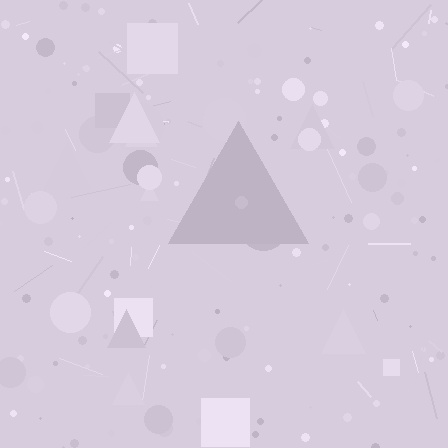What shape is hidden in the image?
A triangle is hidden in the image.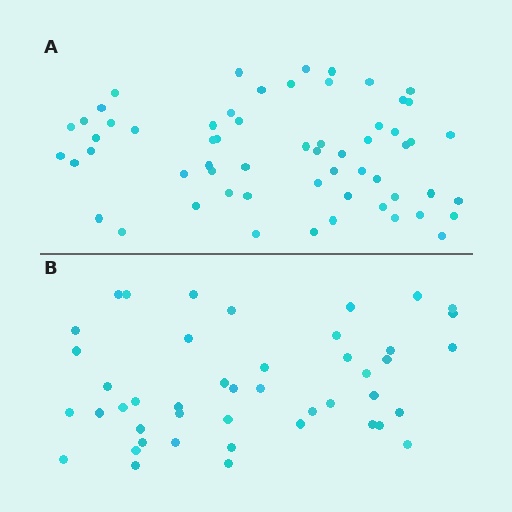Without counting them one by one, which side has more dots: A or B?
Region A (the top region) has more dots.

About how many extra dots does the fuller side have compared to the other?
Region A has approximately 15 more dots than region B.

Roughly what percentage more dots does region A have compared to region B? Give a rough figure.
About 35% more.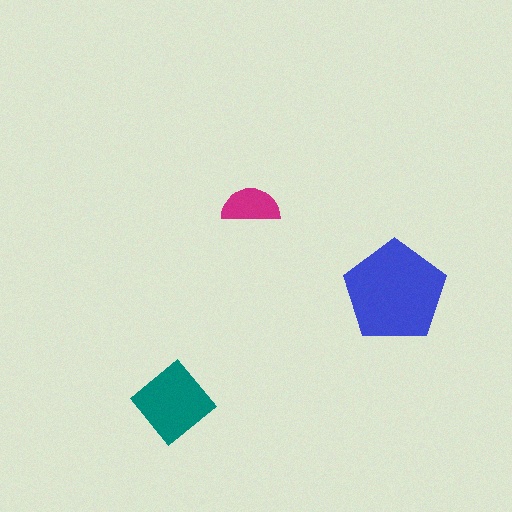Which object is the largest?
The blue pentagon.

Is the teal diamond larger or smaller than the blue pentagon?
Smaller.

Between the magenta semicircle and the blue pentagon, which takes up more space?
The blue pentagon.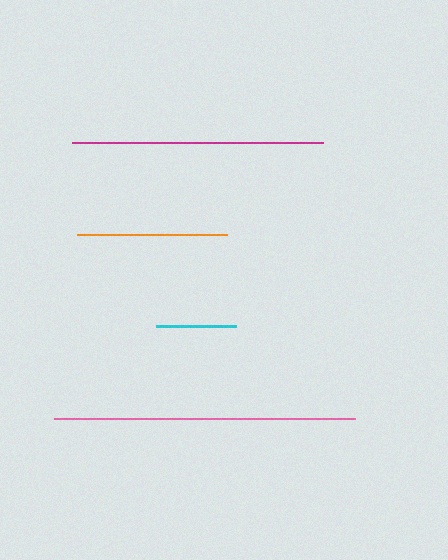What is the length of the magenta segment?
The magenta segment is approximately 250 pixels long.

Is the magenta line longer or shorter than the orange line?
The magenta line is longer than the orange line.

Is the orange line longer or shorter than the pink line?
The pink line is longer than the orange line.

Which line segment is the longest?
The pink line is the longest at approximately 301 pixels.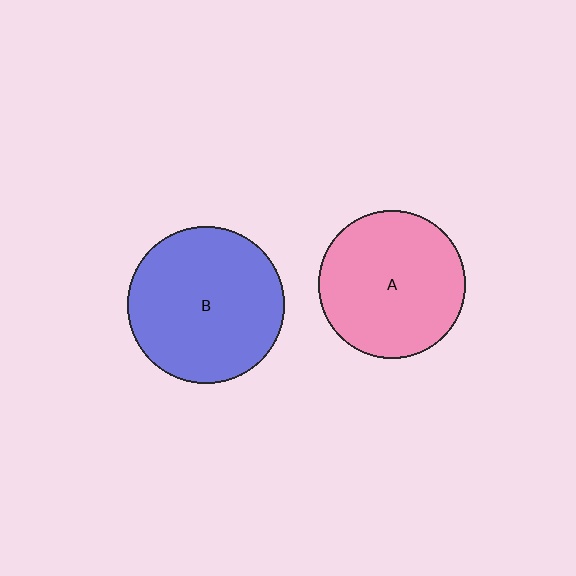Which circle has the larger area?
Circle B (blue).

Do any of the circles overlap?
No, none of the circles overlap.